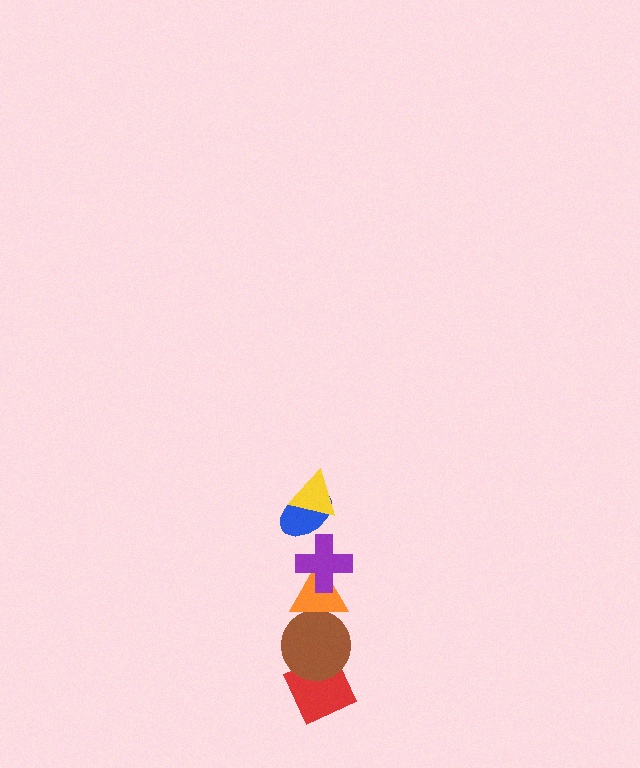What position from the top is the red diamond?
The red diamond is 6th from the top.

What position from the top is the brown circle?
The brown circle is 5th from the top.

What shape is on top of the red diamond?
The brown circle is on top of the red diamond.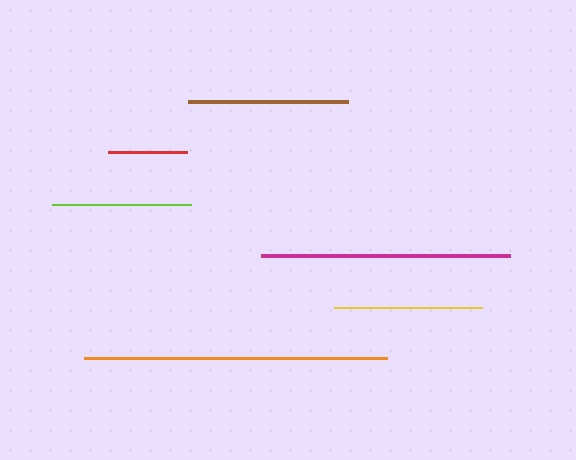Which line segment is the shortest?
The red line is the shortest at approximately 79 pixels.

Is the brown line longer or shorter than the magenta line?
The magenta line is longer than the brown line.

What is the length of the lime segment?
The lime segment is approximately 138 pixels long.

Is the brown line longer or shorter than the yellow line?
The brown line is longer than the yellow line.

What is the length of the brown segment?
The brown segment is approximately 160 pixels long.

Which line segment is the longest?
The orange line is the longest at approximately 303 pixels.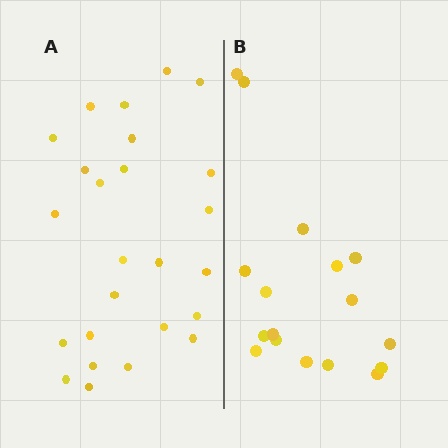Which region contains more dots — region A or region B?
Region A (the left region) has more dots.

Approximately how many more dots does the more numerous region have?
Region A has roughly 8 or so more dots than region B.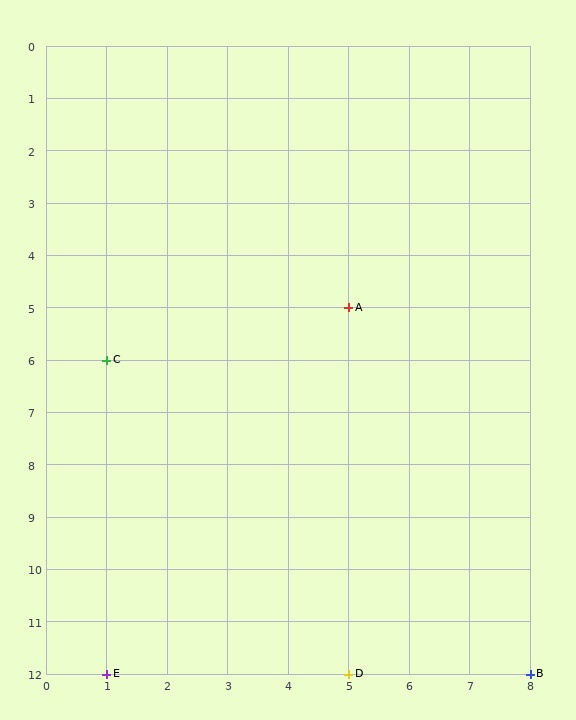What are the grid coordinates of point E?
Point E is at grid coordinates (1, 12).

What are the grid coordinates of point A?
Point A is at grid coordinates (5, 5).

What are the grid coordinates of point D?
Point D is at grid coordinates (5, 12).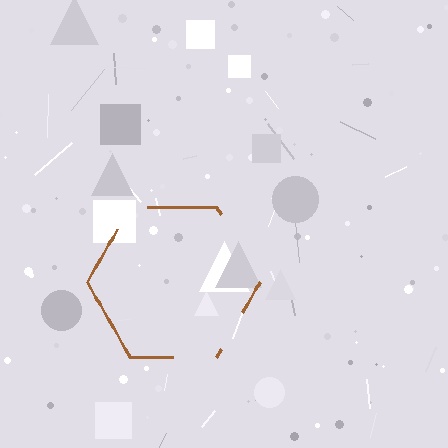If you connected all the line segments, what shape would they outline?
They would outline a hexagon.